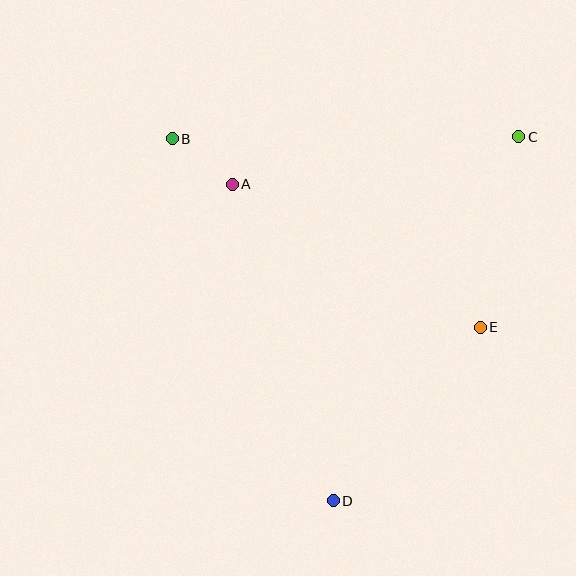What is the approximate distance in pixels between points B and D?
The distance between B and D is approximately 396 pixels.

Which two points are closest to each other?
Points A and B are closest to each other.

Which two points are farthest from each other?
Points C and D are farthest from each other.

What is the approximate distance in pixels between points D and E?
The distance between D and E is approximately 227 pixels.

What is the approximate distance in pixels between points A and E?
The distance between A and E is approximately 286 pixels.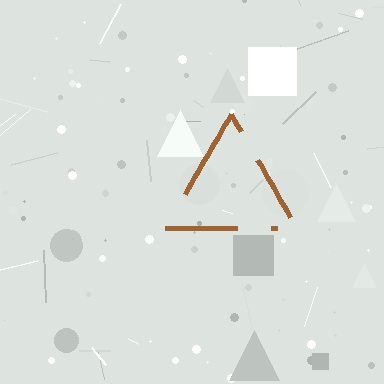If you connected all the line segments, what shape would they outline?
They would outline a triangle.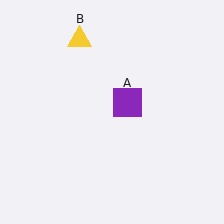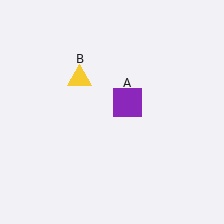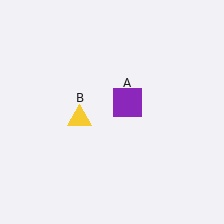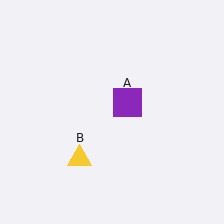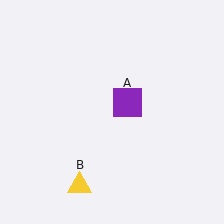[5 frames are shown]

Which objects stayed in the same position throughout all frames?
Purple square (object A) remained stationary.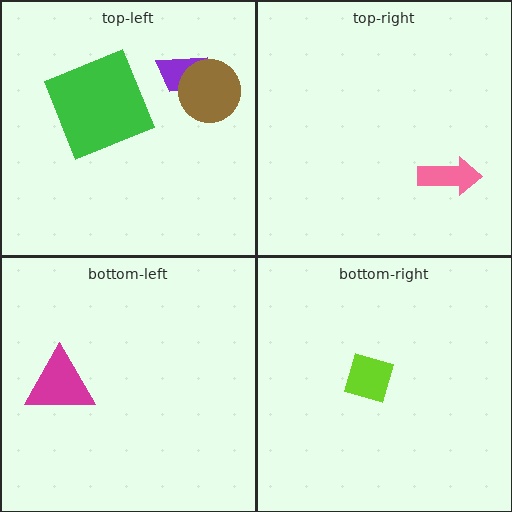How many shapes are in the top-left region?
3.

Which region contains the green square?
The top-left region.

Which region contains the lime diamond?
The bottom-right region.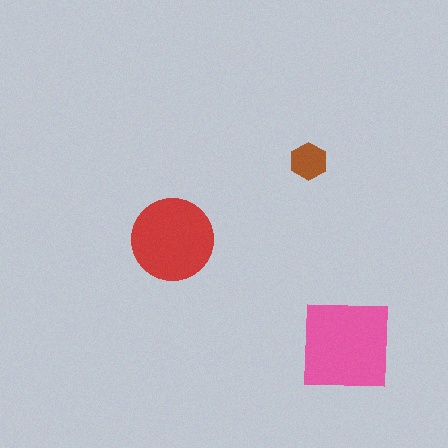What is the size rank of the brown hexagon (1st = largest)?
3rd.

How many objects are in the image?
There are 3 objects in the image.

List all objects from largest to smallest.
The pink square, the red circle, the brown hexagon.